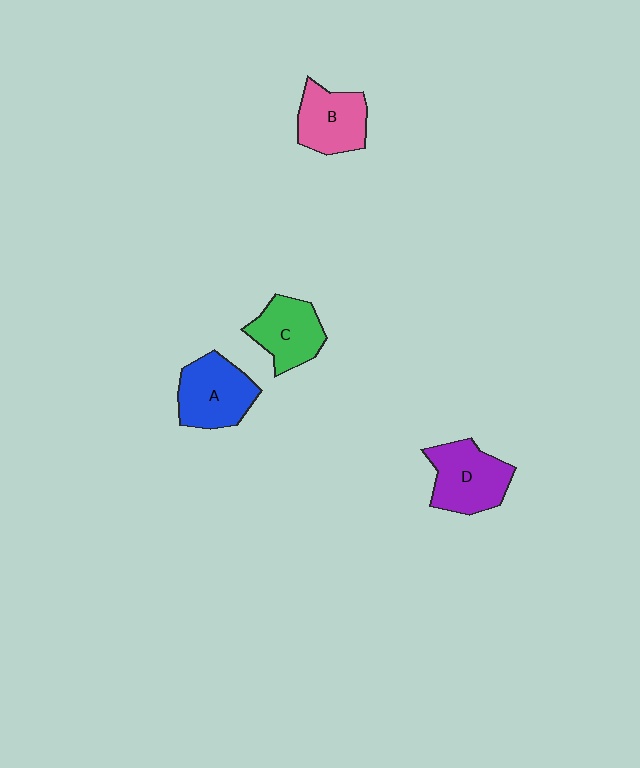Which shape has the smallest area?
Shape C (green).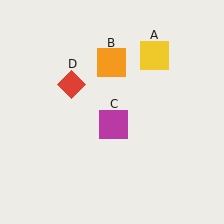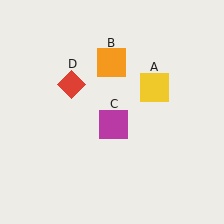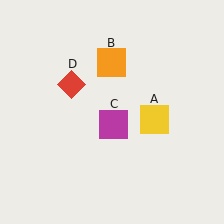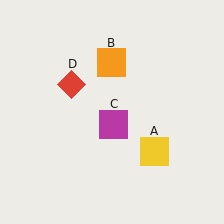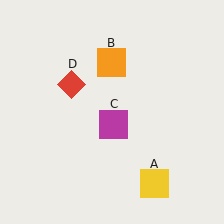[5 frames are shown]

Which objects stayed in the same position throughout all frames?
Orange square (object B) and magenta square (object C) and red diamond (object D) remained stationary.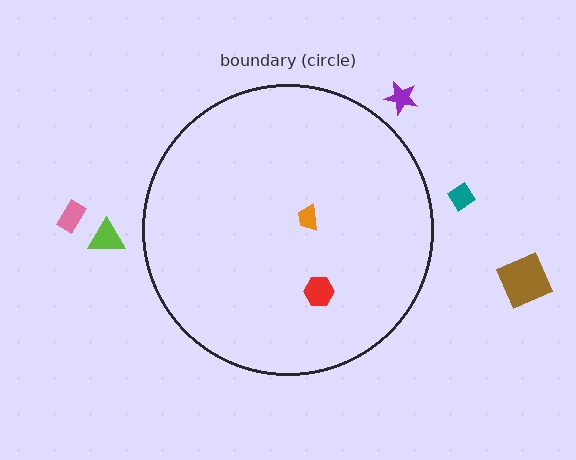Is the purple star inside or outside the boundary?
Outside.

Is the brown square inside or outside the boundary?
Outside.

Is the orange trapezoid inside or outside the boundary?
Inside.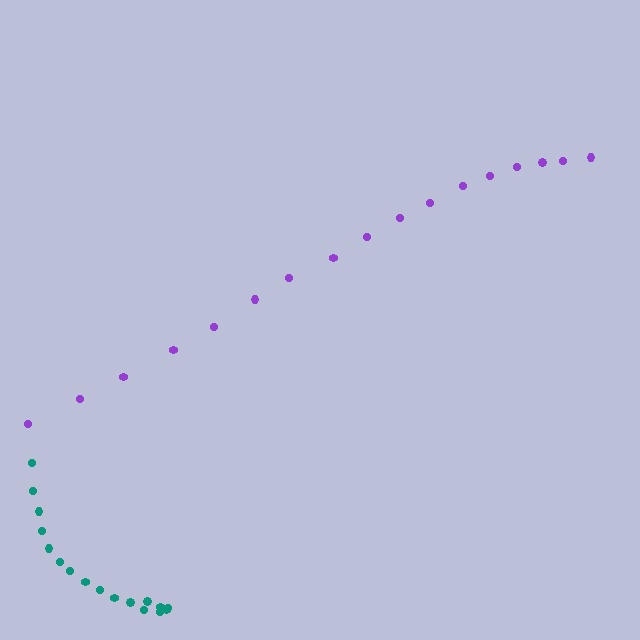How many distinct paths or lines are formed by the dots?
There are 2 distinct paths.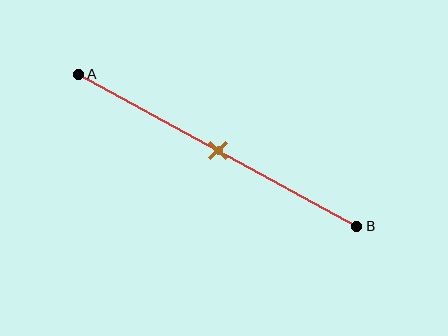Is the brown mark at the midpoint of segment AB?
Yes, the mark is approximately at the midpoint.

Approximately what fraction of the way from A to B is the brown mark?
The brown mark is approximately 50% of the way from A to B.